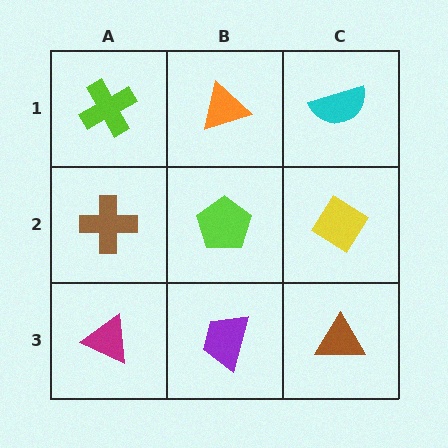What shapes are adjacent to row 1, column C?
A yellow diamond (row 2, column C), an orange triangle (row 1, column B).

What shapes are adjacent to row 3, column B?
A lime pentagon (row 2, column B), a magenta triangle (row 3, column A), a brown triangle (row 3, column C).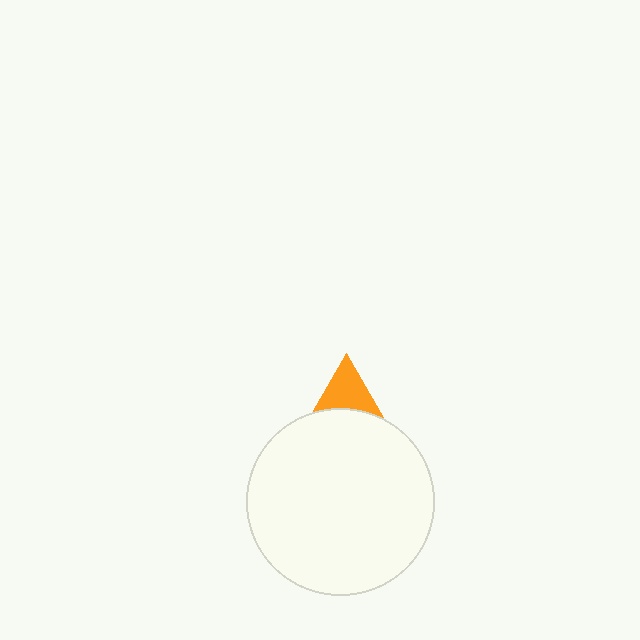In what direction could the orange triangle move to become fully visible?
The orange triangle could move up. That would shift it out from behind the white circle entirely.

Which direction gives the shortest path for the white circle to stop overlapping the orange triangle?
Moving down gives the shortest separation.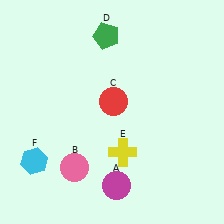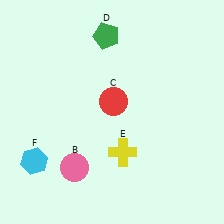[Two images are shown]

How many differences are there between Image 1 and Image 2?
There is 1 difference between the two images.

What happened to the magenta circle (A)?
The magenta circle (A) was removed in Image 2. It was in the bottom-right area of Image 1.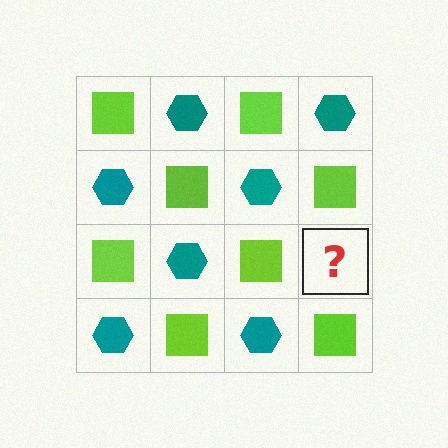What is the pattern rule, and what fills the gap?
The rule is that it alternates lime square and teal hexagon in a checkerboard pattern. The gap should be filled with a teal hexagon.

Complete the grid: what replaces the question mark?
The question mark should be replaced with a teal hexagon.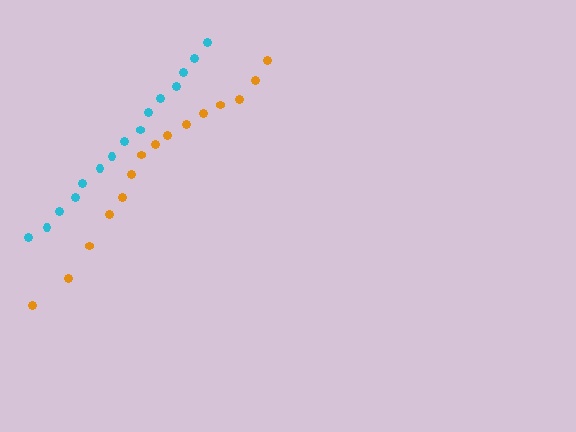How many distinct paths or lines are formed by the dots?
There are 2 distinct paths.